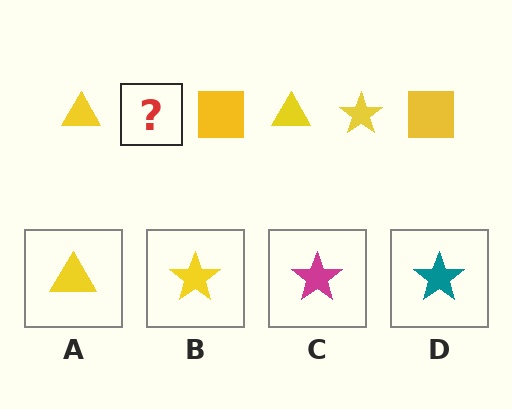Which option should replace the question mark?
Option B.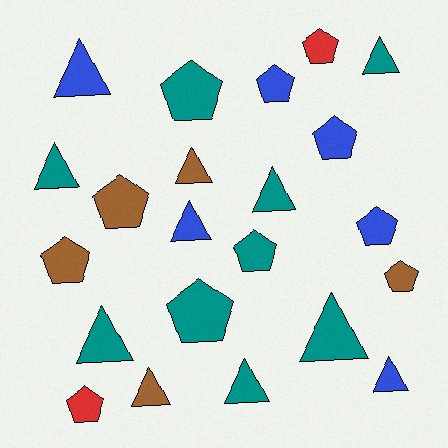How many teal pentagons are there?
There are 3 teal pentagons.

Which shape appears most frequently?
Triangle, with 11 objects.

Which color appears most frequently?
Teal, with 9 objects.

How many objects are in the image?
There are 22 objects.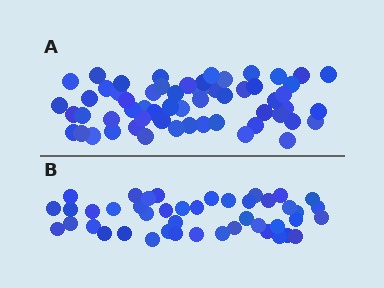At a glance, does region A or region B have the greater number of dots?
Region A (the top region) has more dots.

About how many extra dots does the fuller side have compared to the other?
Region A has approximately 15 more dots than region B.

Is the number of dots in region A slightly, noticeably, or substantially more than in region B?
Region A has noticeably more, but not dramatically so. The ratio is roughly 1.3 to 1.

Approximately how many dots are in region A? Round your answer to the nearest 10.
About 60 dots. (The exact count is 58, which rounds to 60.)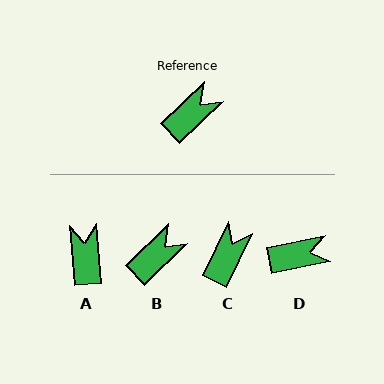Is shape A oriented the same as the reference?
No, it is off by about 51 degrees.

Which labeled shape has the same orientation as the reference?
B.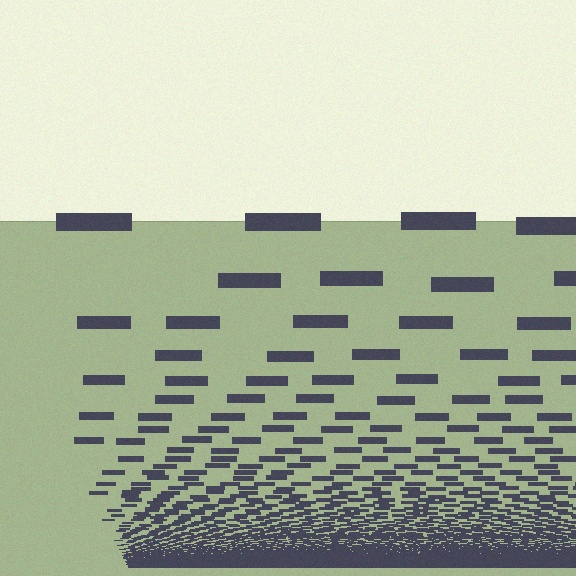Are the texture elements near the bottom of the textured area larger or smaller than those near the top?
Smaller. The gradient is inverted — elements near the bottom are smaller and denser.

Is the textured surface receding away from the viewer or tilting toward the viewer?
The surface appears to tilt toward the viewer. Texture elements get larger and sparser toward the top.